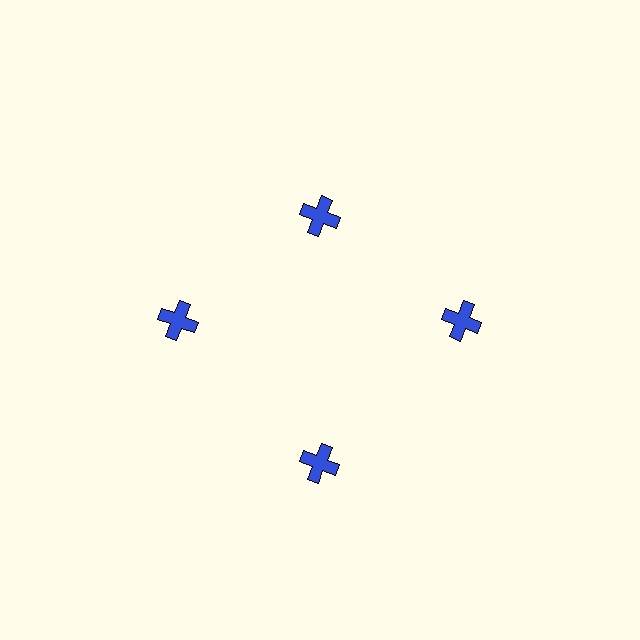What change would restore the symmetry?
The symmetry would be restored by moving it outward, back onto the ring so that all 4 crosses sit at equal angles and equal distance from the center.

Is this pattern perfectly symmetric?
No. The 4 blue crosses are arranged in a ring, but one element near the 12 o'clock position is pulled inward toward the center, breaking the 4-fold rotational symmetry.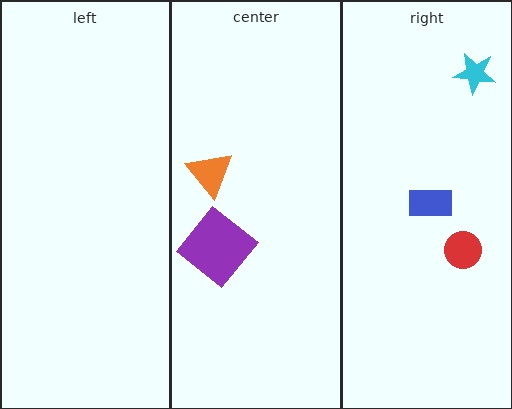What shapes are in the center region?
The orange triangle, the purple diamond.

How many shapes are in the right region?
3.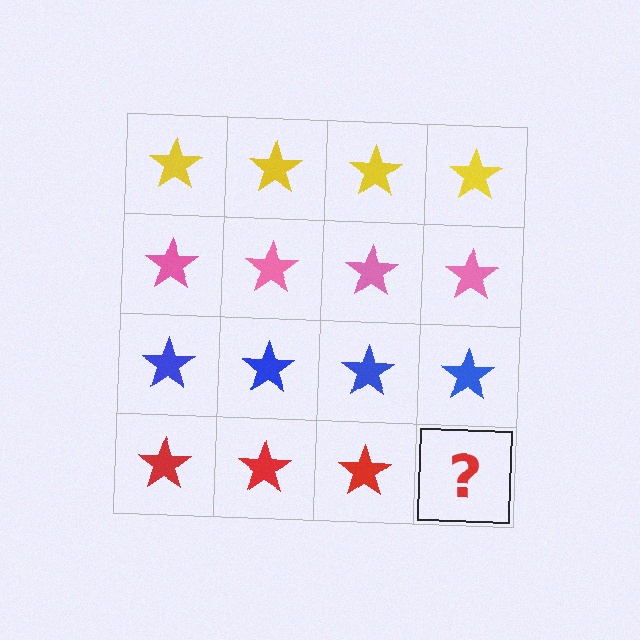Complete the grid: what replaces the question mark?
The question mark should be replaced with a red star.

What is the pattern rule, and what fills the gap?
The rule is that each row has a consistent color. The gap should be filled with a red star.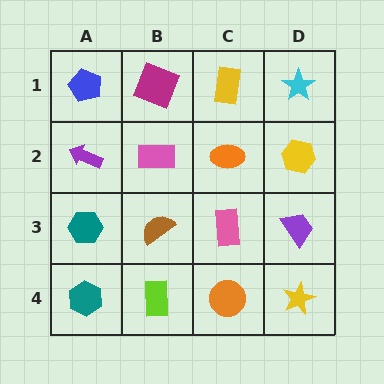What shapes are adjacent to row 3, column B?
A pink rectangle (row 2, column B), a lime rectangle (row 4, column B), a teal hexagon (row 3, column A), a pink rectangle (row 3, column C).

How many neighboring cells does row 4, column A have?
2.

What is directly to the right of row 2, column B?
An orange ellipse.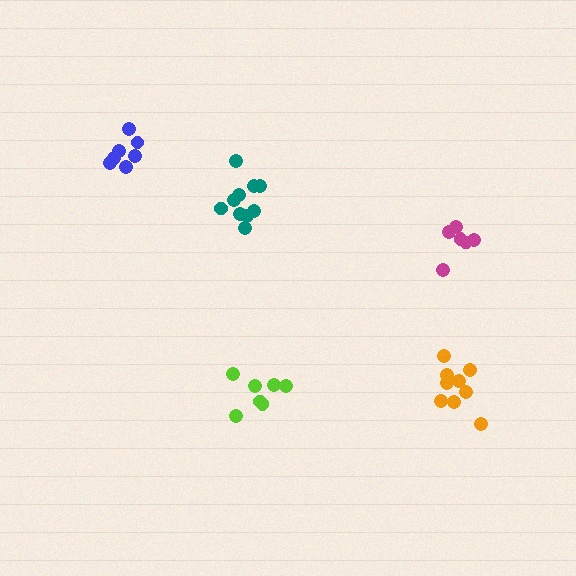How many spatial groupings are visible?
There are 5 spatial groupings.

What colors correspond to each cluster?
The clusters are colored: lime, magenta, orange, teal, blue.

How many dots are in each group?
Group 1: 7 dots, Group 2: 6 dots, Group 3: 9 dots, Group 4: 10 dots, Group 5: 7 dots (39 total).